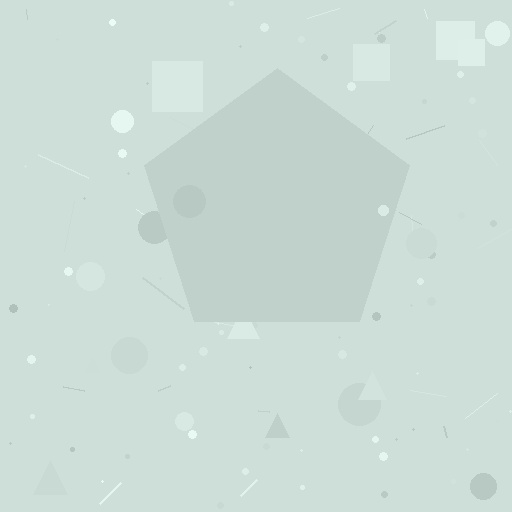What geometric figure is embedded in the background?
A pentagon is embedded in the background.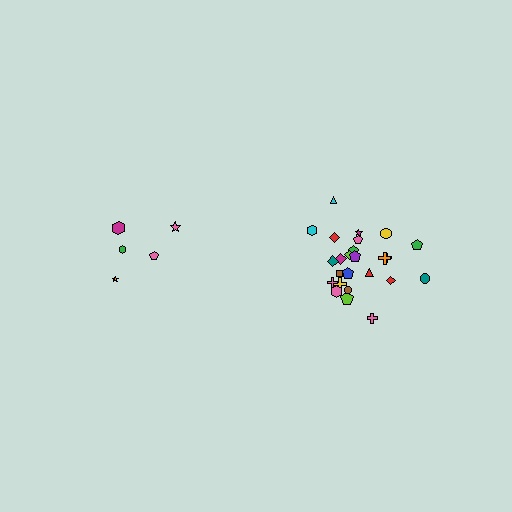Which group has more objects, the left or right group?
The right group.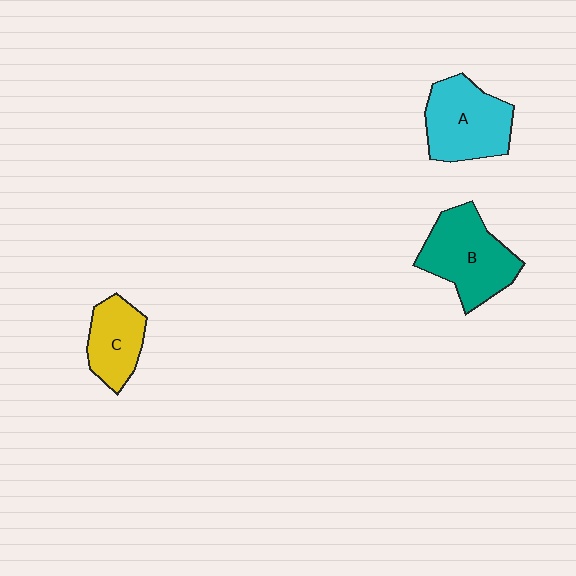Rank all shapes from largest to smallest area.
From largest to smallest: B (teal), A (cyan), C (yellow).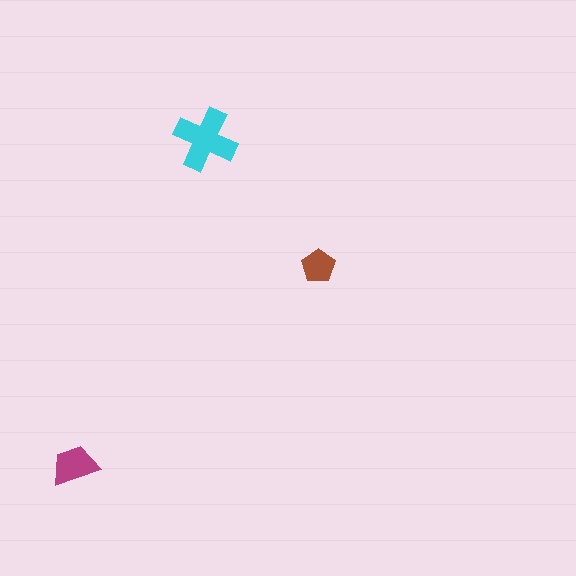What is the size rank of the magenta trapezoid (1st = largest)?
2nd.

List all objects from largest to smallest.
The cyan cross, the magenta trapezoid, the brown pentagon.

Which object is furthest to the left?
The magenta trapezoid is leftmost.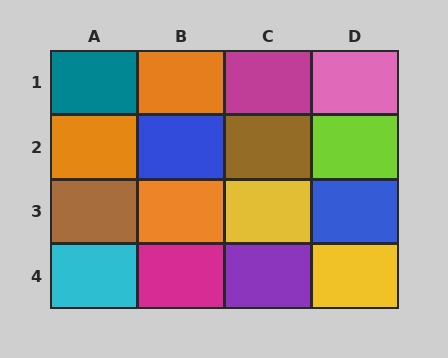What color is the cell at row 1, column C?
Magenta.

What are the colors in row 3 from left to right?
Brown, orange, yellow, blue.